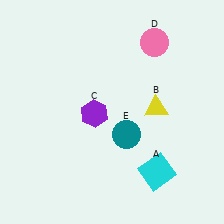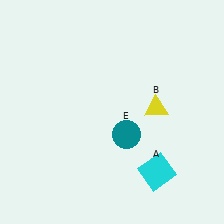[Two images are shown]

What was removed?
The purple hexagon (C), the pink circle (D) were removed in Image 2.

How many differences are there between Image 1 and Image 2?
There are 2 differences between the two images.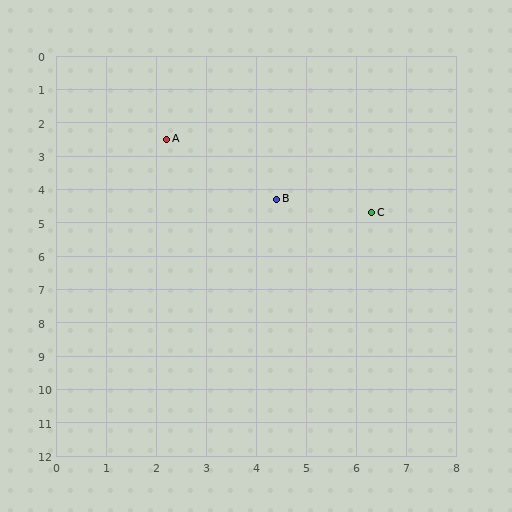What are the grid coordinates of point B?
Point B is at approximately (4.4, 4.3).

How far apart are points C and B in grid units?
Points C and B are about 1.9 grid units apart.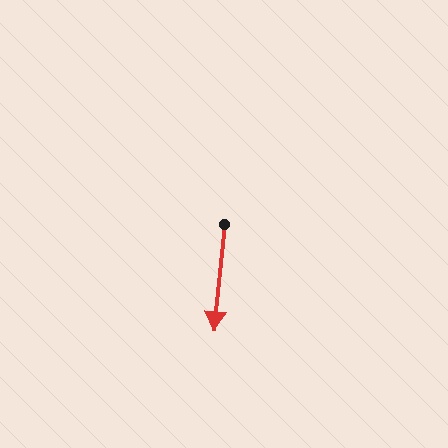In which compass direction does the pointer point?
South.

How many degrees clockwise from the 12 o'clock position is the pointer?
Approximately 186 degrees.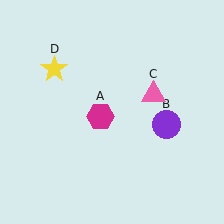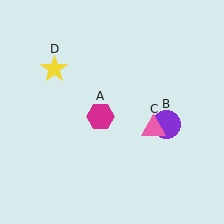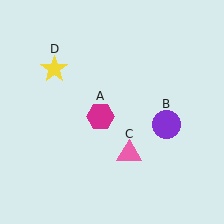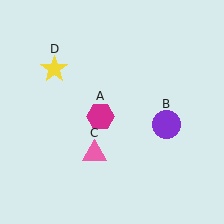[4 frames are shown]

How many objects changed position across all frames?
1 object changed position: pink triangle (object C).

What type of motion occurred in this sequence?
The pink triangle (object C) rotated clockwise around the center of the scene.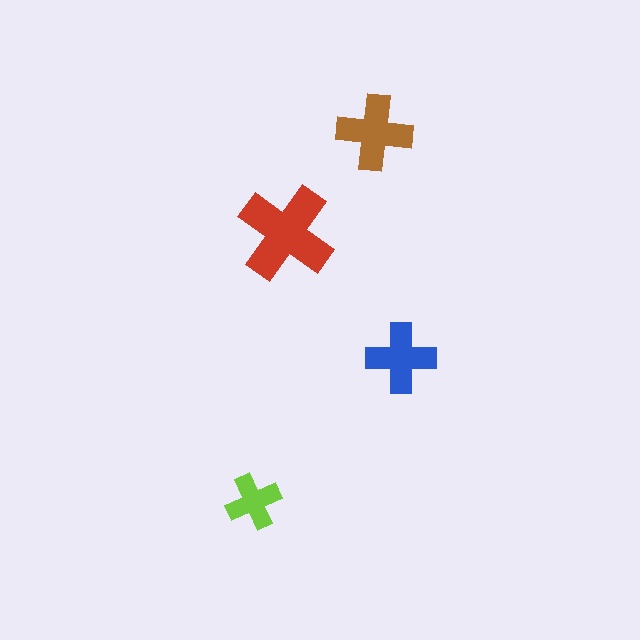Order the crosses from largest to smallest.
the red one, the brown one, the blue one, the lime one.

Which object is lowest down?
The lime cross is bottommost.